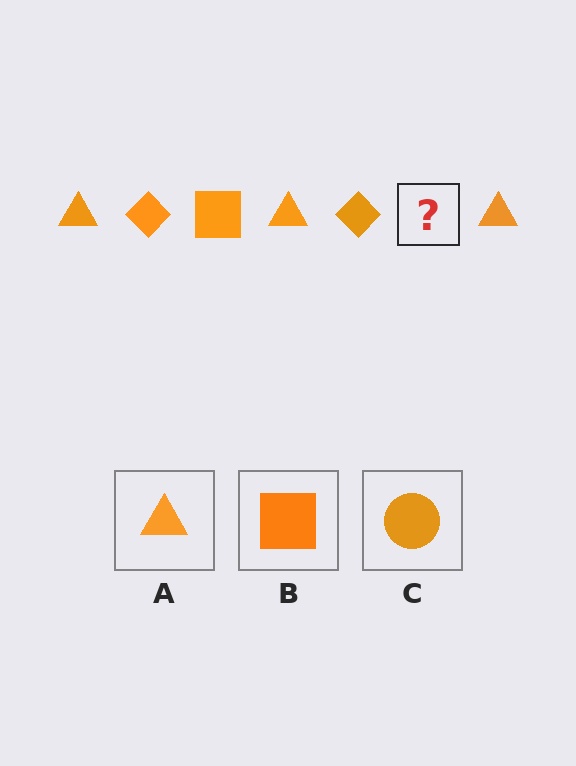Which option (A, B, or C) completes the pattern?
B.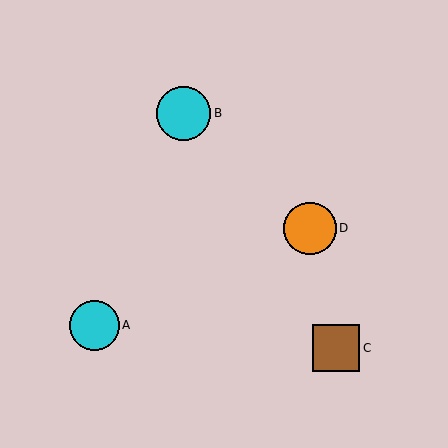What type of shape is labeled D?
Shape D is an orange circle.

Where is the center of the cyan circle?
The center of the cyan circle is at (184, 113).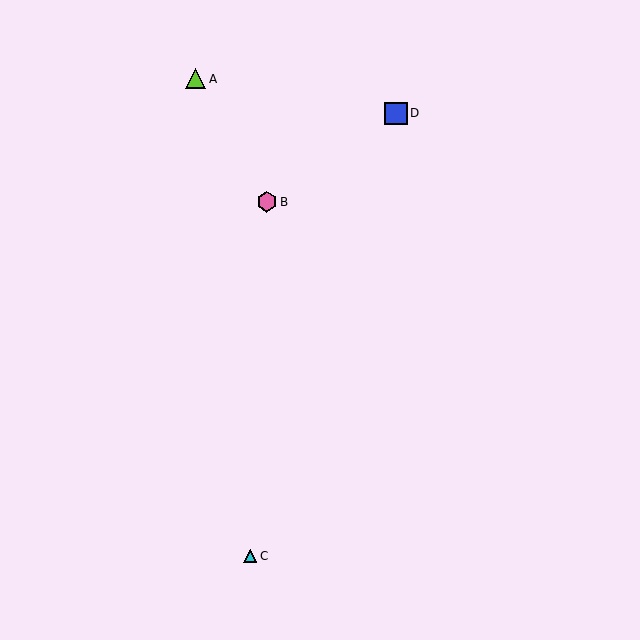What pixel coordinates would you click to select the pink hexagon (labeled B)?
Click at (267, 202) to select the pink hexagon B.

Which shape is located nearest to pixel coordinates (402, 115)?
The blue square (labeled D) at (396, 113) is nearest to that location.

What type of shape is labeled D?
Shape D is a blue square.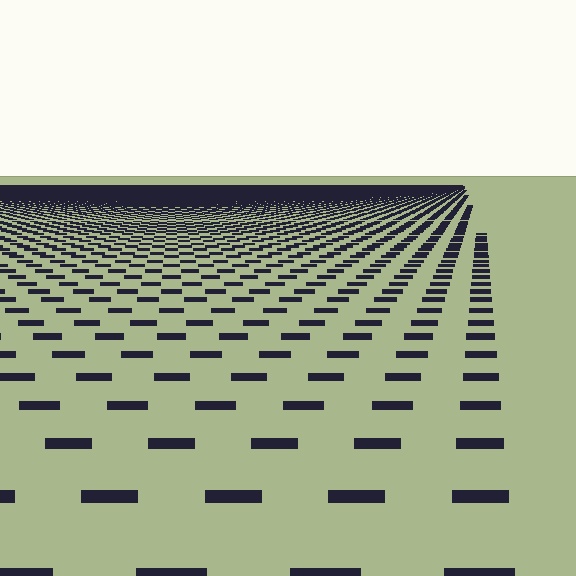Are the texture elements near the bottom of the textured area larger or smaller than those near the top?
Larger. Near the bottom, elements are closer to the viewer and appear at a bigger on-screen size.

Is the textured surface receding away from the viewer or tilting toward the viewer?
The surface is receding away from the viewer. Texture elements get smaller and denser toward the top.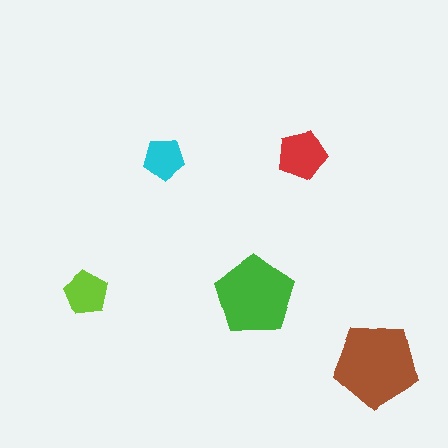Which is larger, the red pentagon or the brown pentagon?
The brown one.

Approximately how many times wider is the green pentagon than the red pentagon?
About 1.5 times wider.